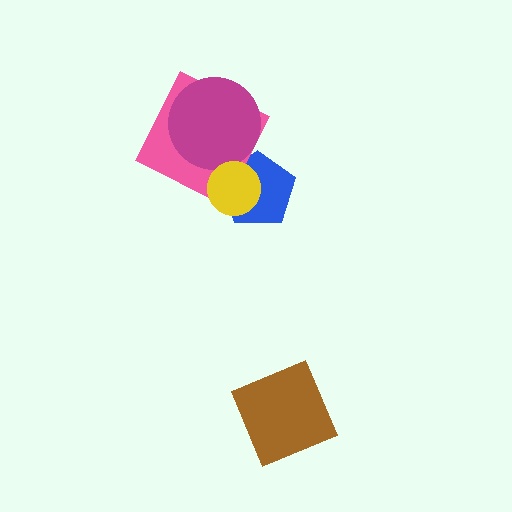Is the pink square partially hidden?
Yes, it is partially covered by another shape.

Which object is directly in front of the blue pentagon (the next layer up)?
The pink square is directly in front of the blue pentagon.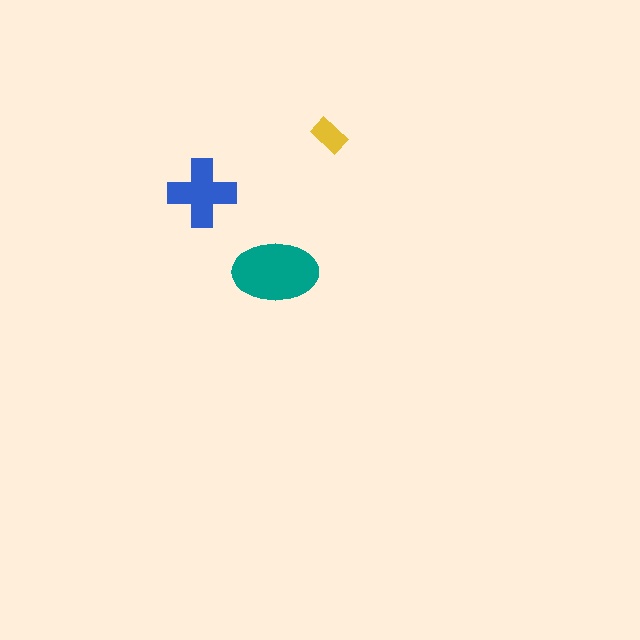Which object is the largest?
The teal ellipse.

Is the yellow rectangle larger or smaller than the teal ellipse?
Smaller.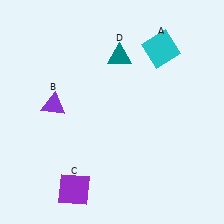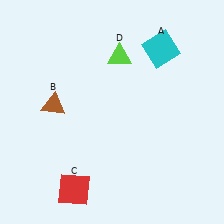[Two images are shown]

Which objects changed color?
B changed from purple to brown. C changed from purple to red. D changed from teal to lime.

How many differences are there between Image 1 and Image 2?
There are 3 differences between the two images.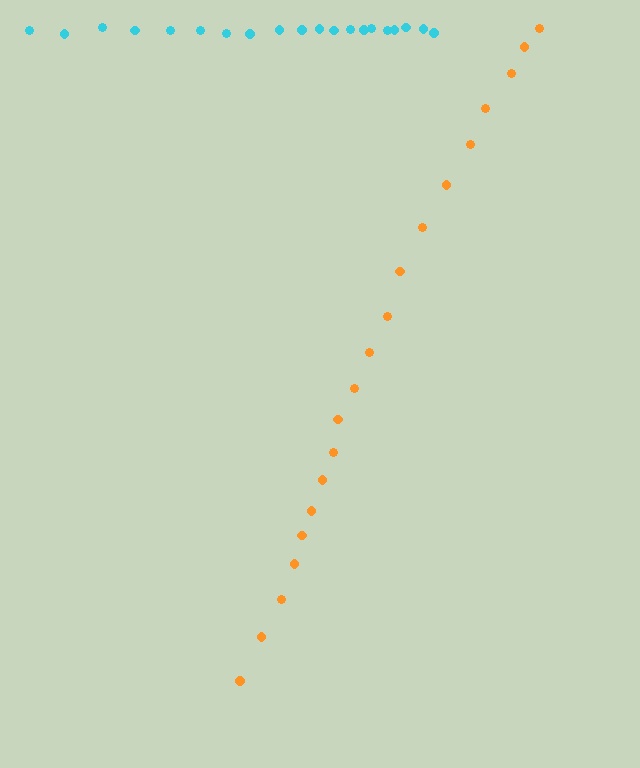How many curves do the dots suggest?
There are 2 distinct paths.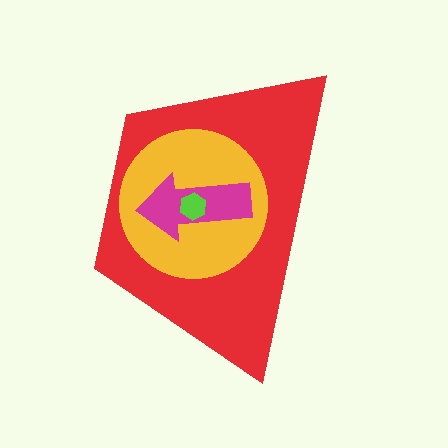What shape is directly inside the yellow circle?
The magenta arrow.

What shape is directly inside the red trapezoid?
The yellow circle.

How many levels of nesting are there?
4.